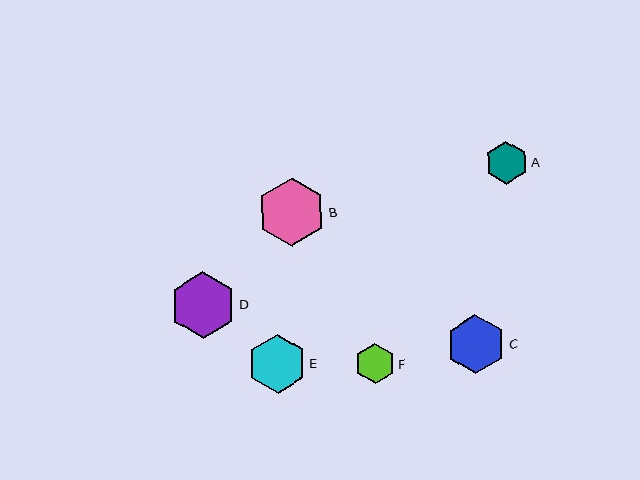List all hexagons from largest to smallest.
From largest to smallest: B, D, C, E, A, F.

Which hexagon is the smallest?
Hexagon F is the smallest with a size of approximately 40 pixels.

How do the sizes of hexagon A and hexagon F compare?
Hexagon A and hexagon F are approximately the same size.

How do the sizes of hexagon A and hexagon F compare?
Hexagon A and hexagon F are approximately the same size.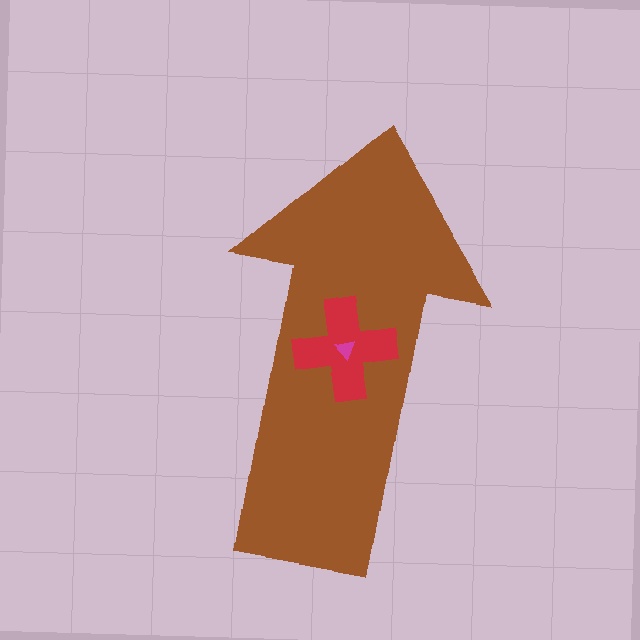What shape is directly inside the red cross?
The magenta triangle.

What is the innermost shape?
The magenta triangle.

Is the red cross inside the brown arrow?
Yes.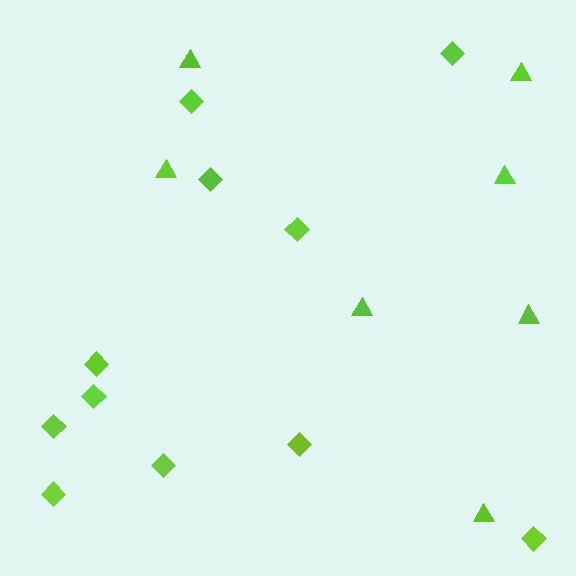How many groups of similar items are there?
There are 2 groups: one group of diamonds (11) and one group of triangles (7).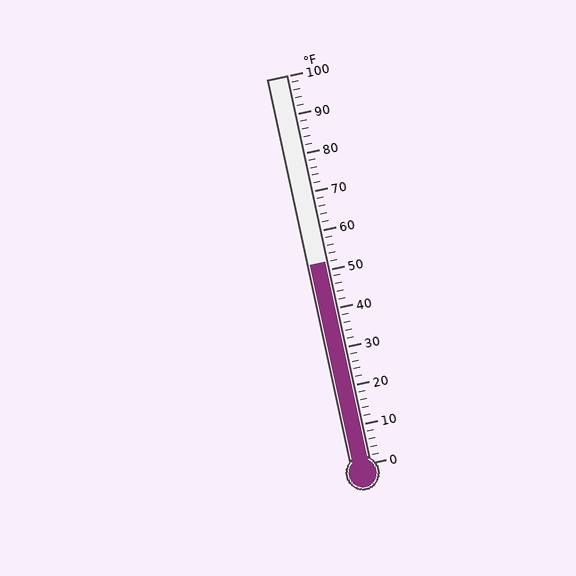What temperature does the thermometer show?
The thermometer shows approximately 52°F.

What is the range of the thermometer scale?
The thermometer scale ranges from 0°F to 100°F.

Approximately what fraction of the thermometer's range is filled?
The thermometer is filled to approximately 50% of its range.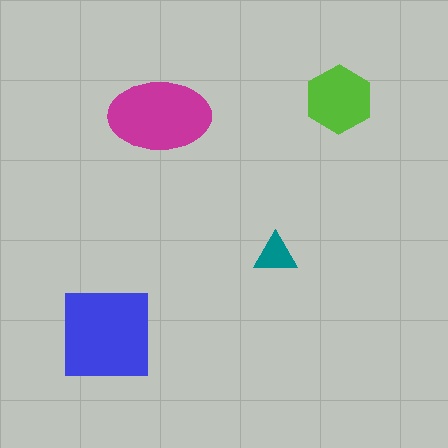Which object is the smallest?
The teal triangle.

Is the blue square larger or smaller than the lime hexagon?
Larger.